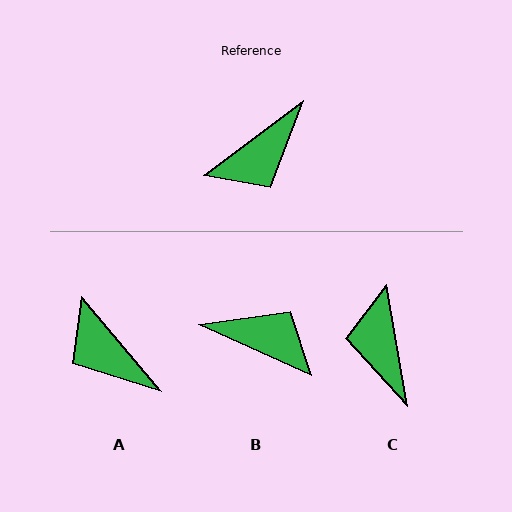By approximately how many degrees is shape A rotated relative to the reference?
Approximately 87 degrees clockwise.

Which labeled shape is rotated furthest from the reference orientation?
B, about 119 degrees away.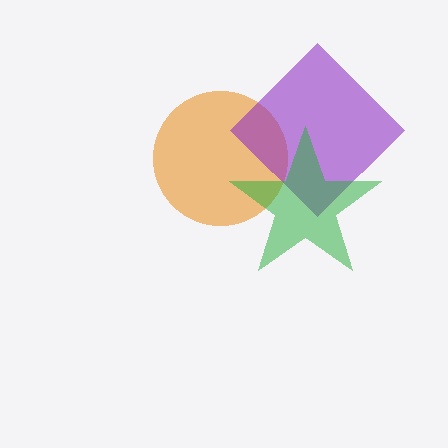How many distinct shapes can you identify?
There are 3 distinct shapes: an orange circle, a purple diamond, a green star.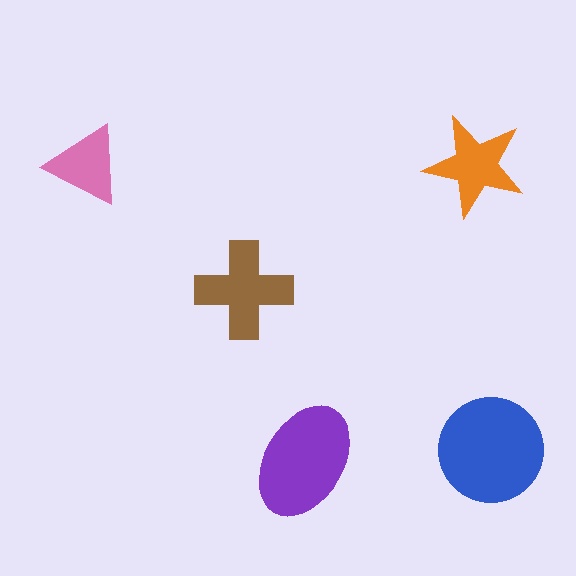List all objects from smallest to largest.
The pink triangle, the orange star, the brown cross, the purple ellipse, the blue circle.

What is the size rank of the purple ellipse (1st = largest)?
2nd.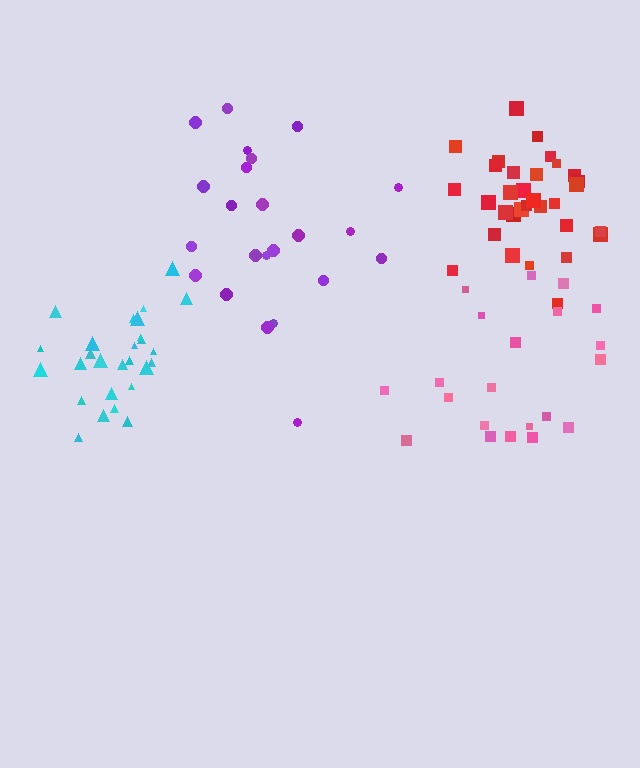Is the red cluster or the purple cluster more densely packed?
Red.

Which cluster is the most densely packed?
Red.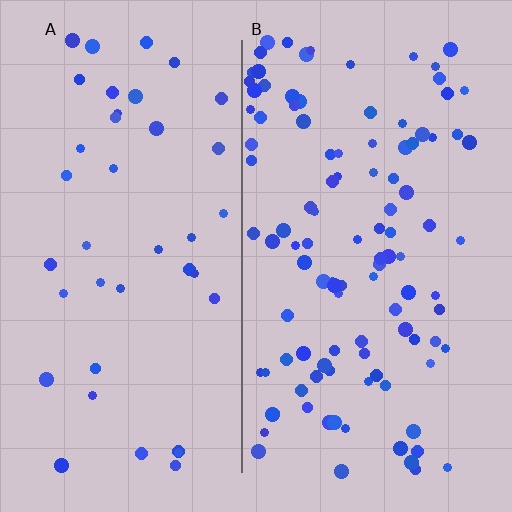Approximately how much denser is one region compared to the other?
Approximately 2.7× — region B over region A.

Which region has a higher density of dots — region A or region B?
B (the right).